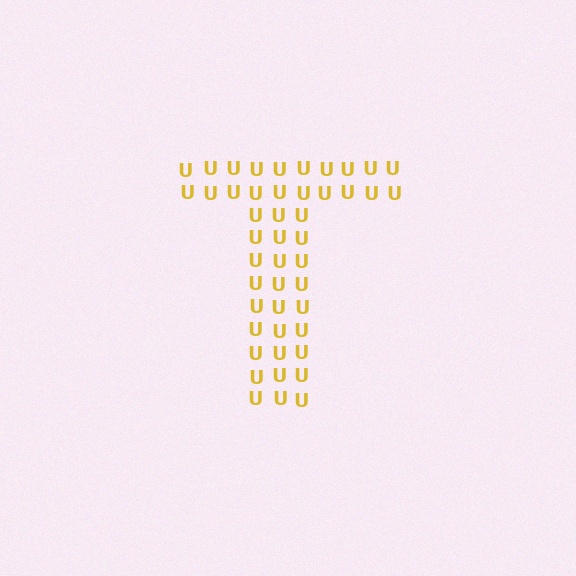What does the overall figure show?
The overall figure shows the letter T.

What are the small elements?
The small elements are letter U's.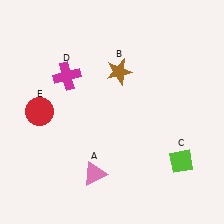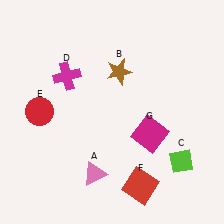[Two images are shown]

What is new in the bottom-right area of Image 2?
A magenta square (G) was added in the bottom-right area of Image 2.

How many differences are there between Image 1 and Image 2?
There are 2 differences between the two images.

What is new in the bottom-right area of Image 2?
A red square (F) was added in the bottom-right area of Image 2.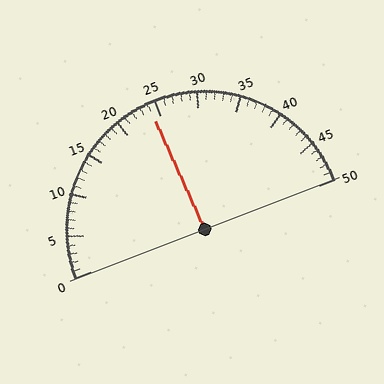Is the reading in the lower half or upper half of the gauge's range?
The reading is in the lower half of the range (0 to 50).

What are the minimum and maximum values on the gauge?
The gauge ranges from 0 to 50.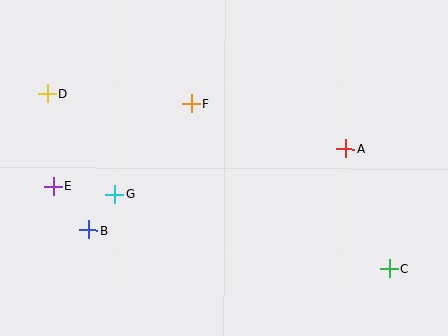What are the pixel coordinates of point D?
Point D is at (48, 94).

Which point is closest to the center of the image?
Point F at (192, 104) is closest to the center.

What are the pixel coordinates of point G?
Point G is at (115, 194).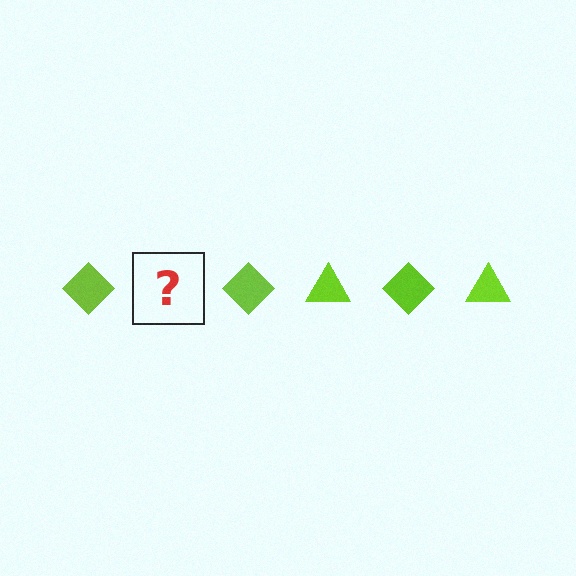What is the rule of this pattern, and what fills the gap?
The rule is that the pattern cycles through diamond, triangle shapes in lime. The gap should be filled with a lime triangle.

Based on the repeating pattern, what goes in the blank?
The blank should be a lime triangle.